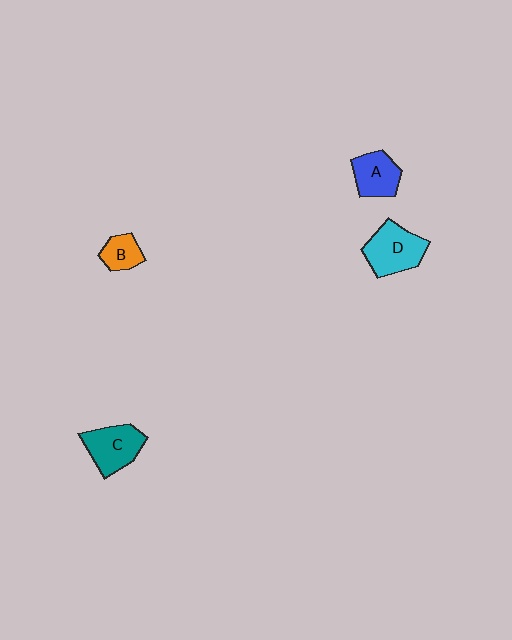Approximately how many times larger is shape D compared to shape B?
Approximately 2.0 times.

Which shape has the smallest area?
Shape B (orange).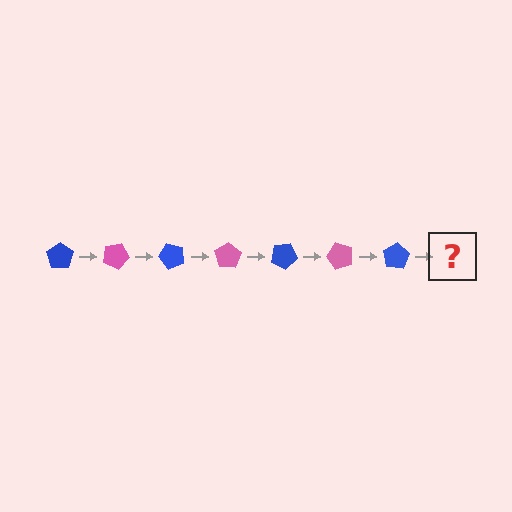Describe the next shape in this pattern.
It should be a pink pentagon, rotated 175 degrees from the start.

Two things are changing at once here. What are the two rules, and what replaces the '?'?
The two rules are that it rotates 25 degrees each step and the color cycles through blue and pink. The '?' should be a pink pentagon, rotated 175 degrees from the start.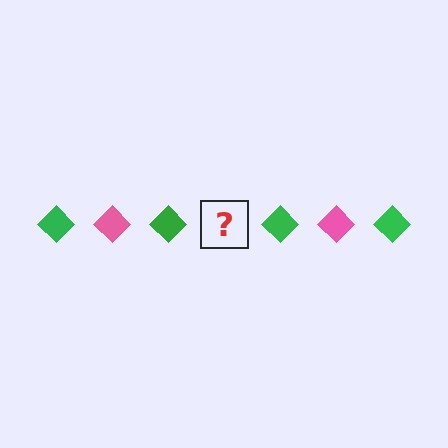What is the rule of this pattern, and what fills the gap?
The rule is that the pattern cycles through green, pink diamonds. The gap should be filled with a pink diamond.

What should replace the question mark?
The question mark should be replaced with a pink diamond.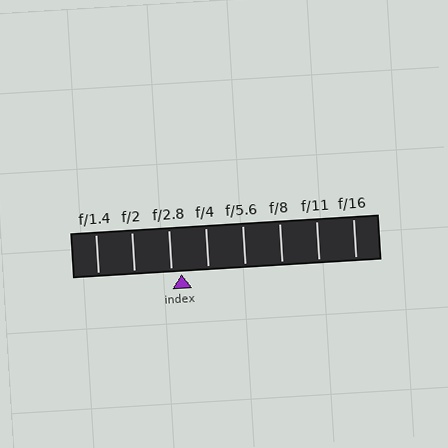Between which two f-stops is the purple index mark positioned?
The index mark is between f/2.8 and f/4.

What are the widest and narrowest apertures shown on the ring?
The widest aperture shown is f/1.4 and the narrowest is f/16.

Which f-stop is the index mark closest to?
The index mark is closest to f/2.8.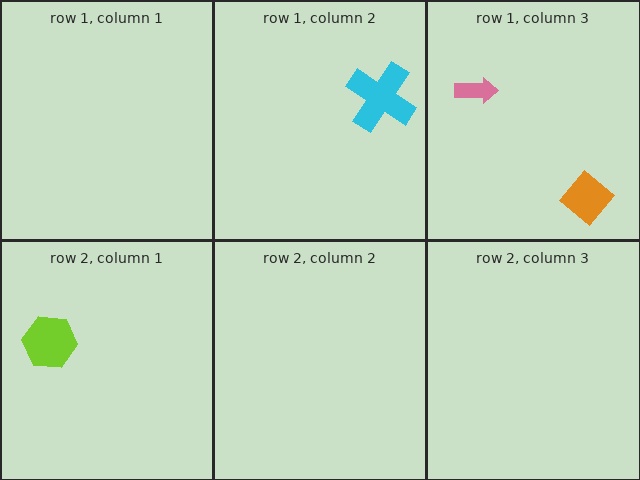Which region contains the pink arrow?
The row 1, column 3 region.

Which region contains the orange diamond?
The row 1, column 3 region.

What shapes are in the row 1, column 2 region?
The cyan cross.